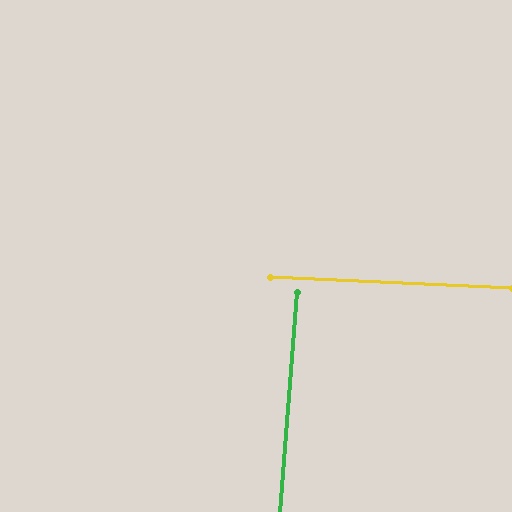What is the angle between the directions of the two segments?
Approximately 88 degrees.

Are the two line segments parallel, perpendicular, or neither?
Perpendicular — they meet at approximately 88°.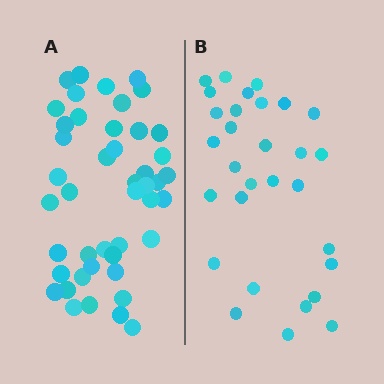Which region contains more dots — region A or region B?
Region A (the left region) has more dots.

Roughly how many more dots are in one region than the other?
Region A has approximately 15 more dots than region B.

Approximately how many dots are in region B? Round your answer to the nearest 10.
About 30 dots.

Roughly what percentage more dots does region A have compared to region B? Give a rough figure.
About 50% more.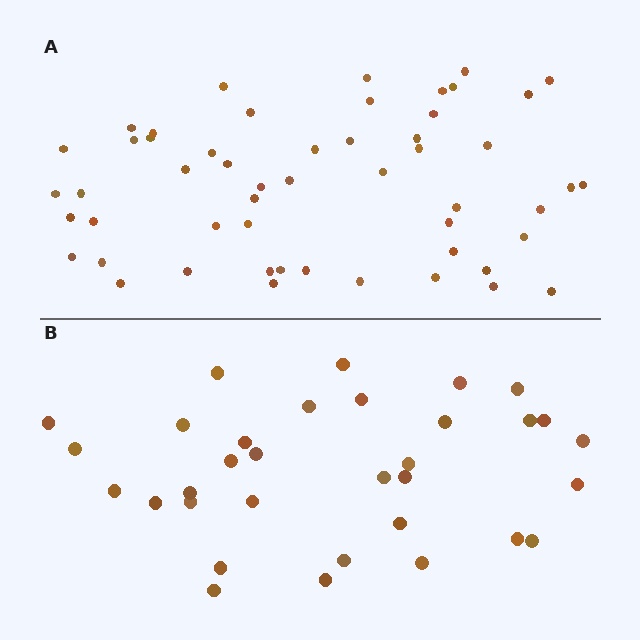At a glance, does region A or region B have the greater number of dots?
Region A (the top region) has more dots.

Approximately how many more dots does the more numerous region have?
Region A has approximately 20 more dots than region B.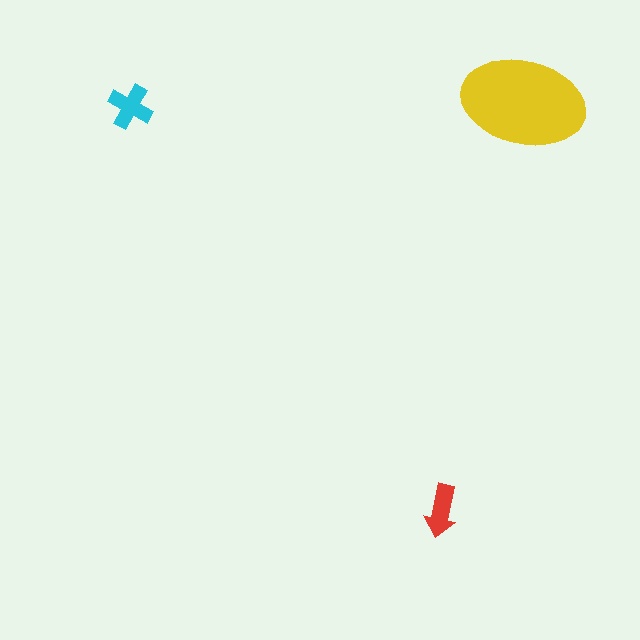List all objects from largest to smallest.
The yellow ellipse, the cyan cross, the red arrow.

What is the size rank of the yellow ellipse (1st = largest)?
1st.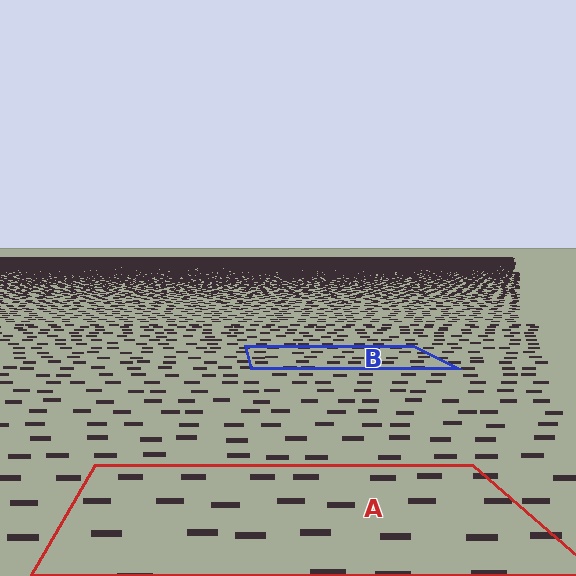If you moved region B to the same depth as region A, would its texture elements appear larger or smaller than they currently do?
They would appear larger. At a closer depth, the same texture elements are projected at a bigger on-screen size.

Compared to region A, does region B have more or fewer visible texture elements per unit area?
Region B has more texture elements per unit area — they are packed more densely because it is farther away.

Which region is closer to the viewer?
Region A is closer. The texture elements there are larger and more spread out.